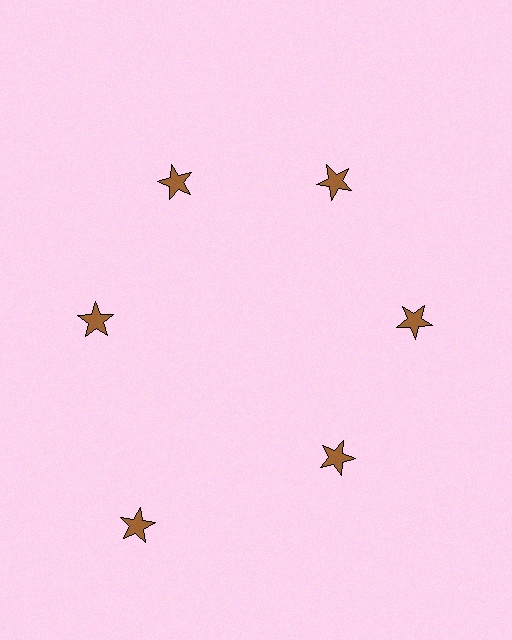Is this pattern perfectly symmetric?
No. The 6 brown stars are arranged in a ring, but one element near the 7 o'clock position is pushed outward from the center, breaking the 6-fold rotational symmetry.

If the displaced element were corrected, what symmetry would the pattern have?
It would have 6-fold rotational symmetry — the pattern would map onto itself every 60 degrees.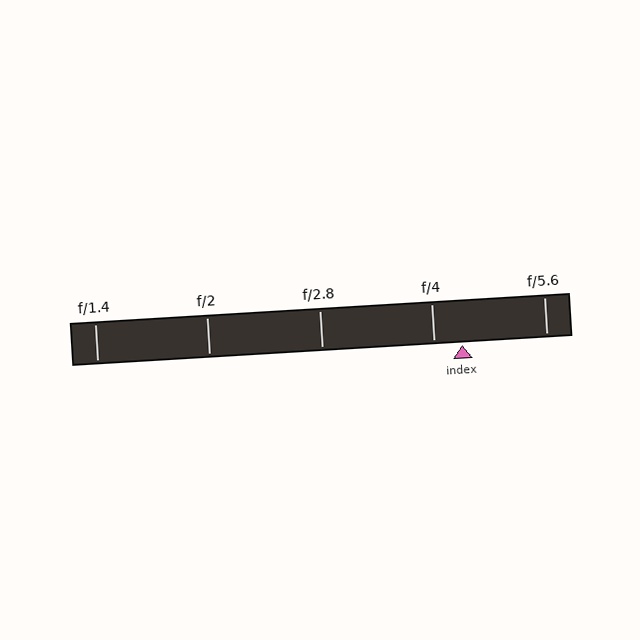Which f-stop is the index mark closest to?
The index mark is closest to f/4.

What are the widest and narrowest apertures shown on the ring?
The widest aperture shown is f/1.4 and the narrowest is f/5.6.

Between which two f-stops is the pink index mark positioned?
The index mark is between f/4 and f/5.6.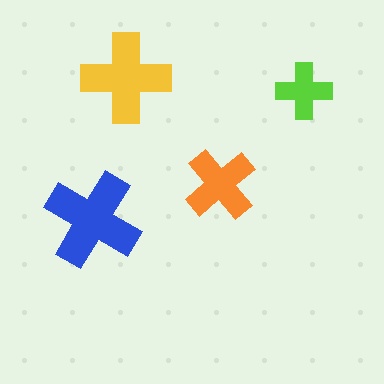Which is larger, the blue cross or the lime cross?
The blue one.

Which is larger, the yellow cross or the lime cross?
The yellow one.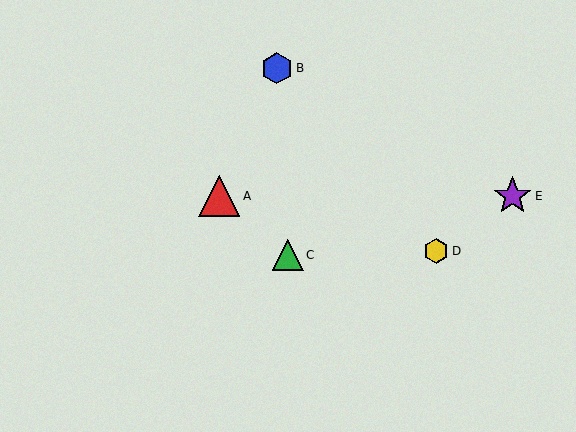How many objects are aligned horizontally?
2 objects (A, E) are aligned horizontally.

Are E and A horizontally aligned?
Yes, both are at y≈196.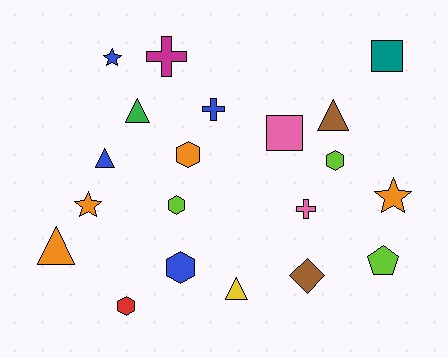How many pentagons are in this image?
There is 1 pentagon.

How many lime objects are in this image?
There are 3 lime objects.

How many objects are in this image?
There are 20 objects.